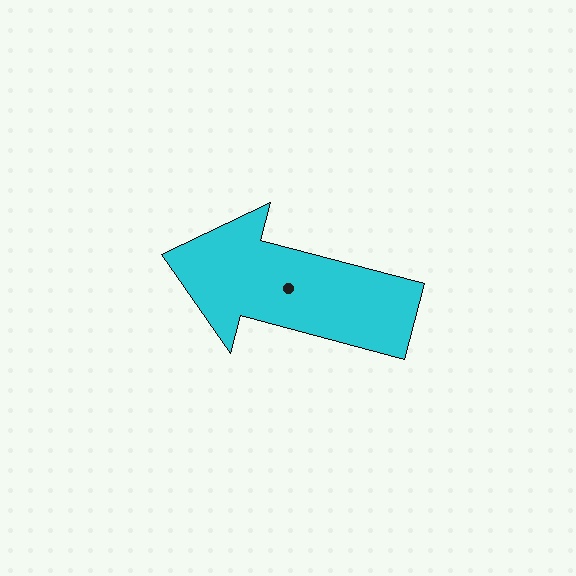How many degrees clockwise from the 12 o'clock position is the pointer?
Approximately 285 degrees.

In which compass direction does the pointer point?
West.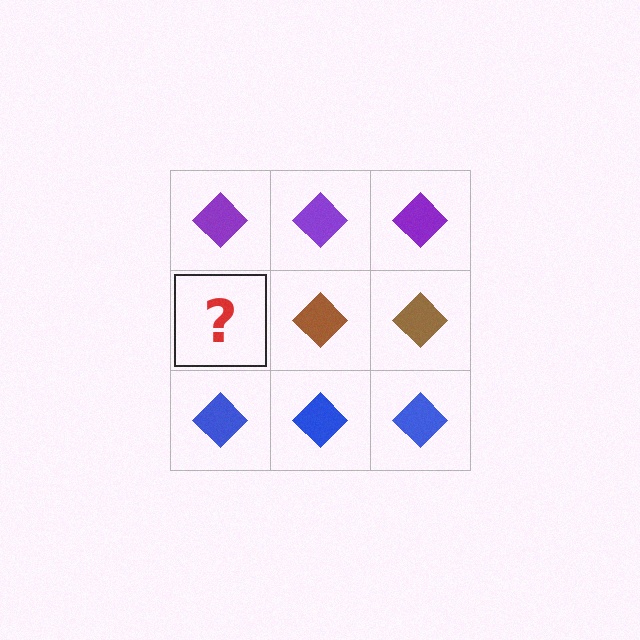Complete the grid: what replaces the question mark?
The question mark should be replaced with a brown diamond.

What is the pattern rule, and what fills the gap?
The rule is that each row has a consistent color. The gap should be filled with a brown diamond.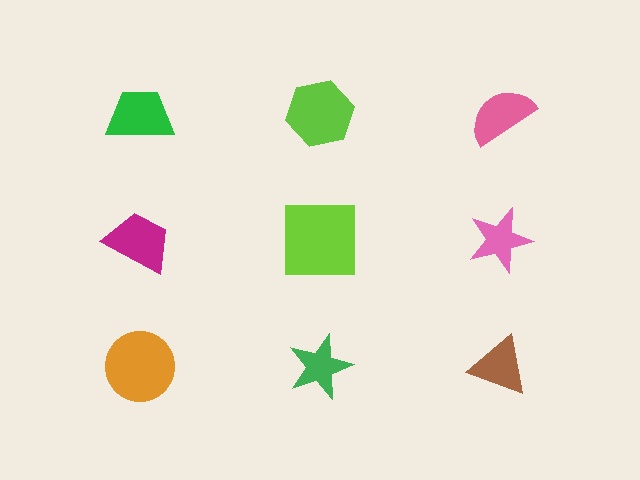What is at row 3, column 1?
An orange circle.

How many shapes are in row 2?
3 shapes.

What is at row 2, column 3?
A pink star.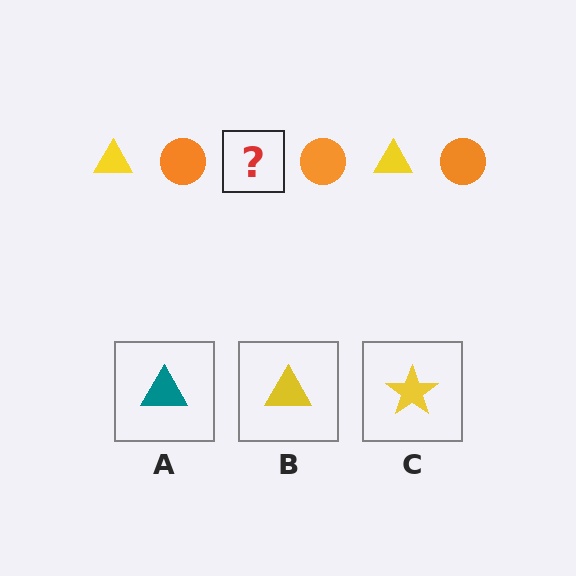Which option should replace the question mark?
Option B.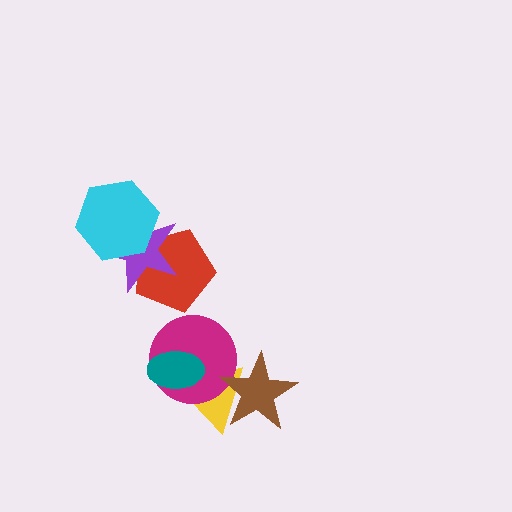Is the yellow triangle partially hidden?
Yes, it is partially covered by another shape.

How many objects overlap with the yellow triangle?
3 objects overlap with the yellow triangle.